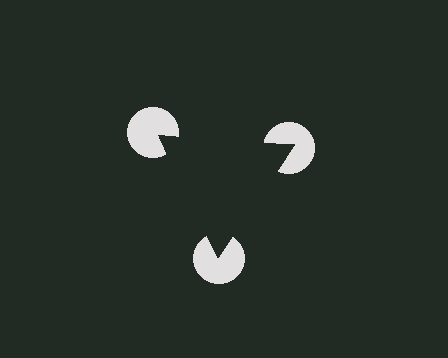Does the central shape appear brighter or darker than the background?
It typically appears slightly darker than the background, even though no actual brightness change is drawn.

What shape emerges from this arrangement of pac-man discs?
An illusory triangle — its edges are inferred from the aligned wedge cuts in the pac-man discs, not physically drawn.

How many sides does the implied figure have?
3 sides.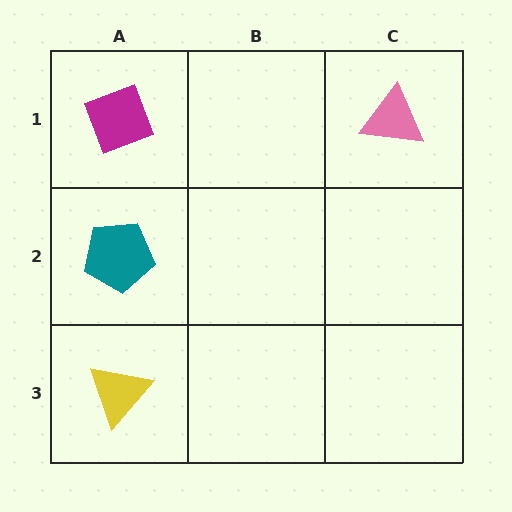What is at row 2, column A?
A teal pentagon.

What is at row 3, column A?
A yellow triangle.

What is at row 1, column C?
A pink triangle.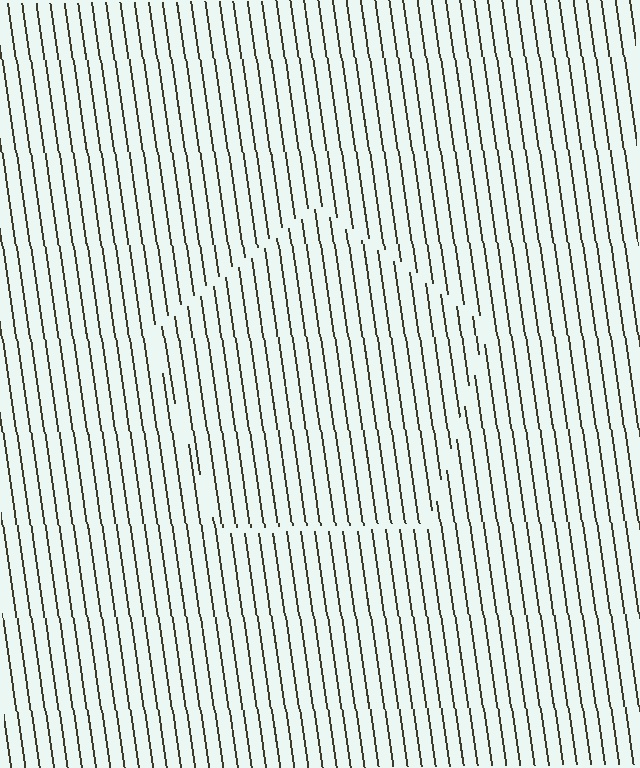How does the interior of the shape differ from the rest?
The interior of the shape contains the same grating, shifted by half a period — the contour is defined by the phase discontinuity where line-ends from the inner and outer gratings abut.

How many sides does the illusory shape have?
5 sides — the line-ends trace a pentagon.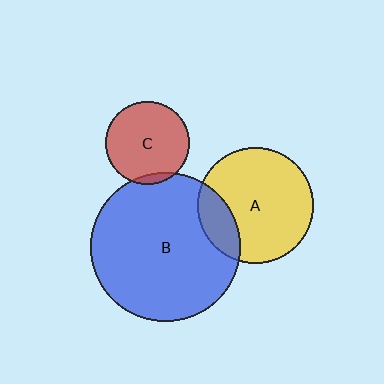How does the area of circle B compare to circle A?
Approximately 1.7 times.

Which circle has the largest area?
Circle B (blue).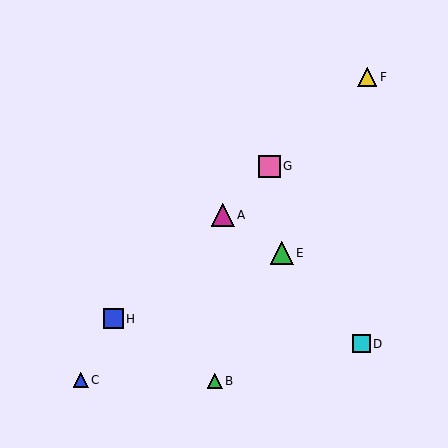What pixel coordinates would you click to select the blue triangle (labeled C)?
Click at (81, 380) to select the blue triangle C.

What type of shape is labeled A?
Shape A is a magenta triangle.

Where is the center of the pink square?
The center of the pink square is at (269, 166).